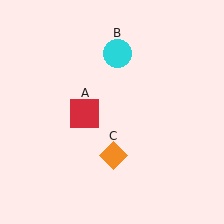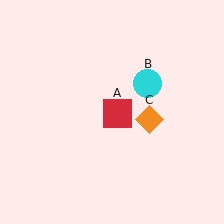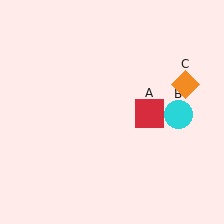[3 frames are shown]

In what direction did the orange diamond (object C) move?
The orange diamond (object C) moved up and to the right.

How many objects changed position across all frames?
3 objects changed position: red square (object A), cyan circle (object B), orange diamond (object C).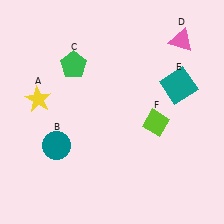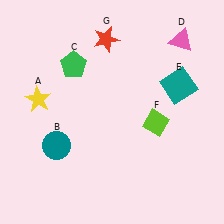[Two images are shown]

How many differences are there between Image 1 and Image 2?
There is 1 difference between the two images.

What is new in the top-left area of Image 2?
A red star (G) was added in the top-left area of Image 2.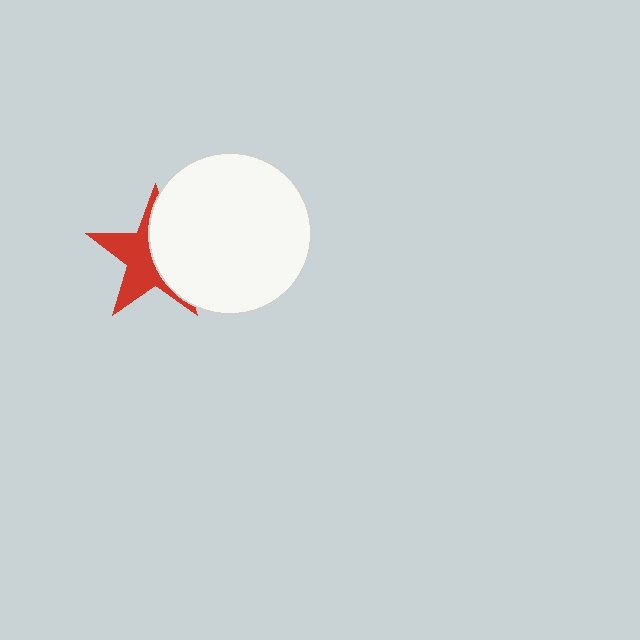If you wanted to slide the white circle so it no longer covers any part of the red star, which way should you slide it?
Slide it right — that is the most direct way to separate the two shapes.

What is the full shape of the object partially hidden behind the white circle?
The partially hidden object is a red star.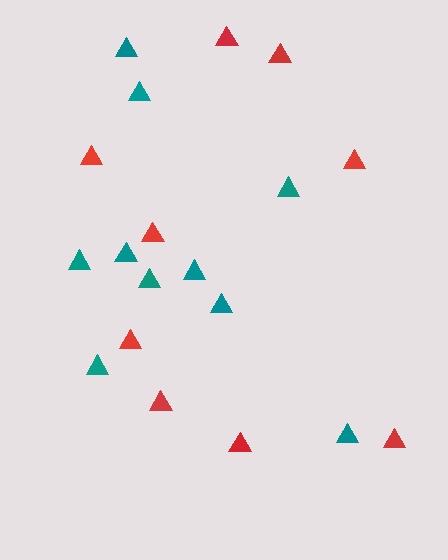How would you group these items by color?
There are 2 groups: one group of red triangles (9) and one group of teal triangles (10).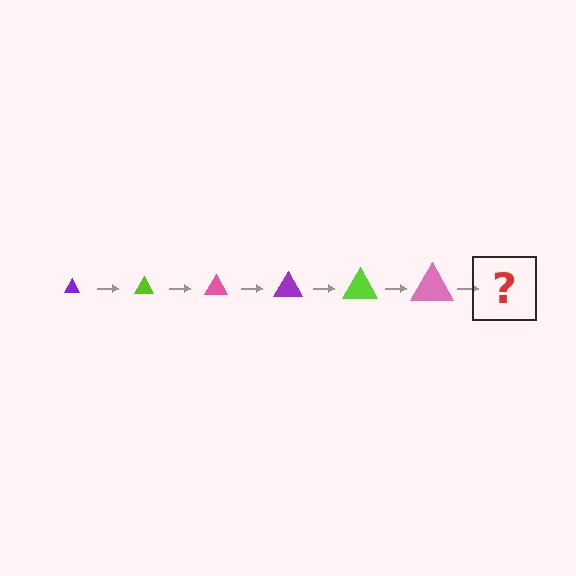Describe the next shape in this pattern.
It should be a purple triangle, larger than the previous one.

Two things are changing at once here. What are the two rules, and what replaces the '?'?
The two rules are that the triangle grows larger each step and the color cycles through purple, lime, and pink. The '?' should be a purple triangle, larger than the previous one.